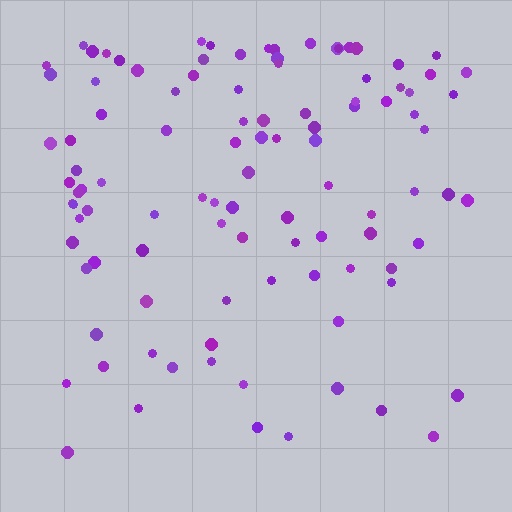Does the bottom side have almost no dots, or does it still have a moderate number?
Still a moderate number, just noticeably fewer than the top.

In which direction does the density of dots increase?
From bottom to top, with the top side densest.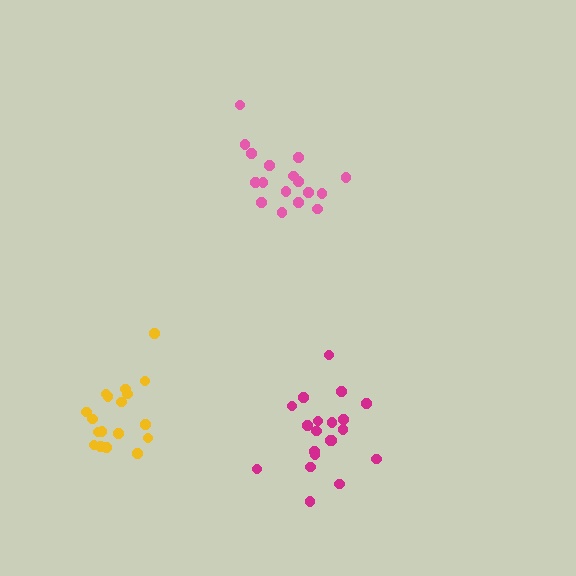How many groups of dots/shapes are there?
There are 3 groups.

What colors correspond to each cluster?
The clusters are colored: pink, magenta, yellow.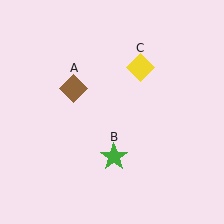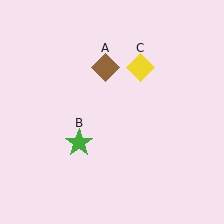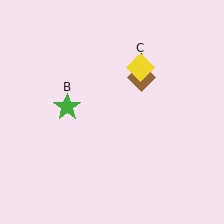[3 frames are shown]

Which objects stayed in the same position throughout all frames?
Yellow diamond (object C) remained stationary.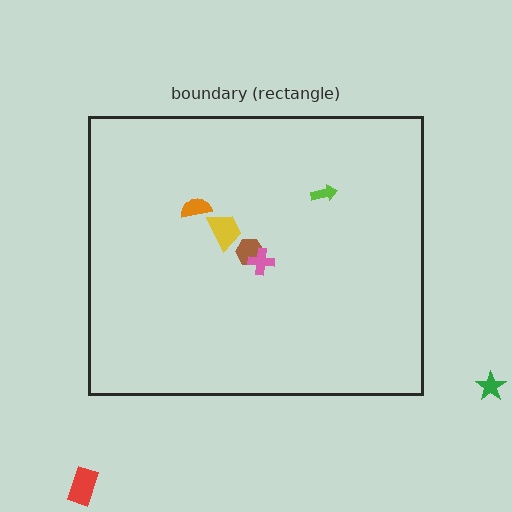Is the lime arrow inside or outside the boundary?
Inside.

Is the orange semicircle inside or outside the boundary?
Inside.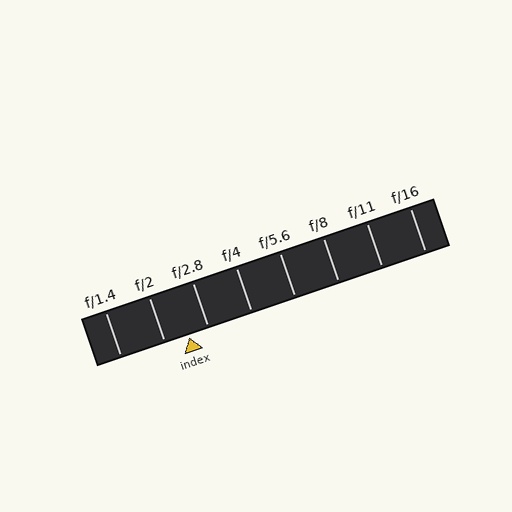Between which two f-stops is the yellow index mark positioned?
The index mark is between f/2 and f/2.8.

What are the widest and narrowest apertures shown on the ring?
The widest aperture shown is f/1.4 and the narrowest is f/16.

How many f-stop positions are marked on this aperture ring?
There are 8 f-stop positions marked.